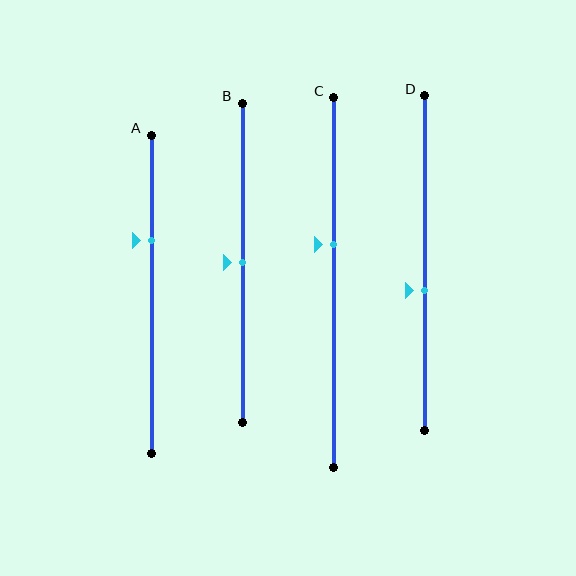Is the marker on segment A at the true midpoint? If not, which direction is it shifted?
No, the marker on segment A is shifted upward by about 17% of the segment length.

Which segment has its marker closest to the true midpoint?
Segment B has its marker closest to the true midpoint.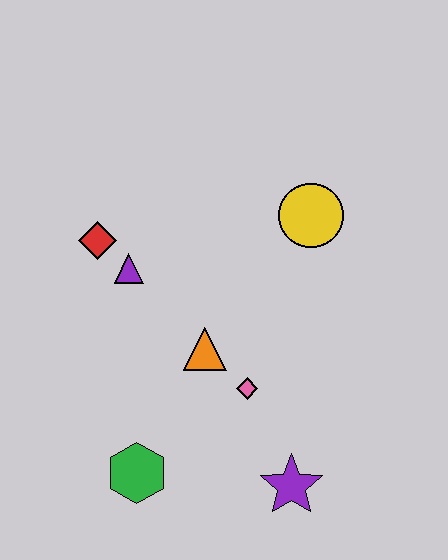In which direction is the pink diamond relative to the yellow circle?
The pink diamond is below the yellow circle.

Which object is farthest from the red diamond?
The purple star is farthest from the red diamond.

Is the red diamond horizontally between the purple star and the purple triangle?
No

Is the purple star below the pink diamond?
Yes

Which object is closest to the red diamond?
The purple triangle is closest to the red diamond.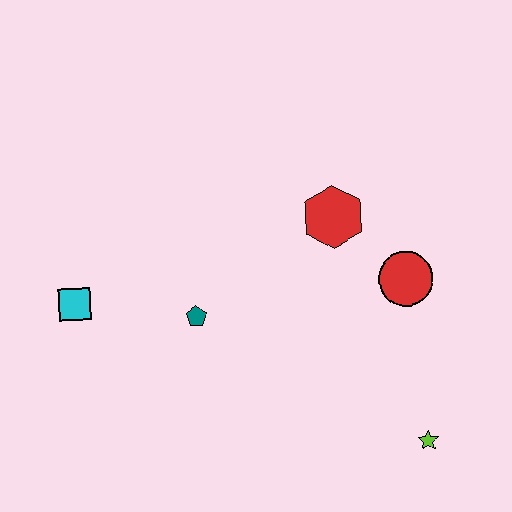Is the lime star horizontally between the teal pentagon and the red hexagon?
No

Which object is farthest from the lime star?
The cyan square is farthest from the lime star.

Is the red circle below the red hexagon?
Yes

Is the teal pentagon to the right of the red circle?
No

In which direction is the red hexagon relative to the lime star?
The red hexagon is above the lime star.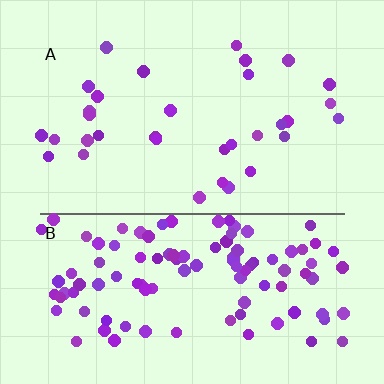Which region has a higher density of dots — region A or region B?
B (the bottom).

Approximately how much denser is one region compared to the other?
Approximately 3.4× — region B over region A.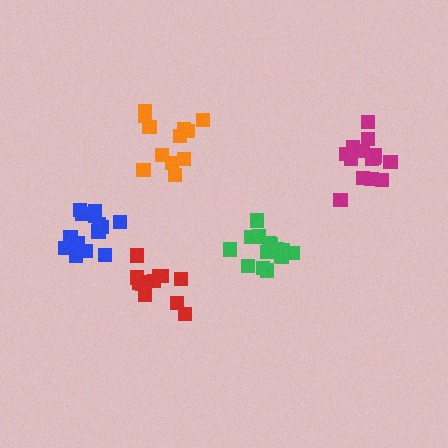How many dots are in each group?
Group 1: 15 dots, Group 2: 12 dots, Group 3: 12 dots, Group 4: 15 dots, Group 5: 15 dots (69 total).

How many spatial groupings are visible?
There are 5 spatial groupings.